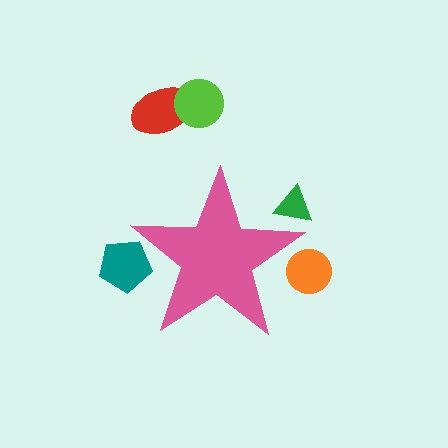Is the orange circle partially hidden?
Yes, the orange circle is partially hidden behind the pink star.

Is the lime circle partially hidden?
No, the lime circle is fully visible.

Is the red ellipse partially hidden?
No, the red ellipse is fully visible.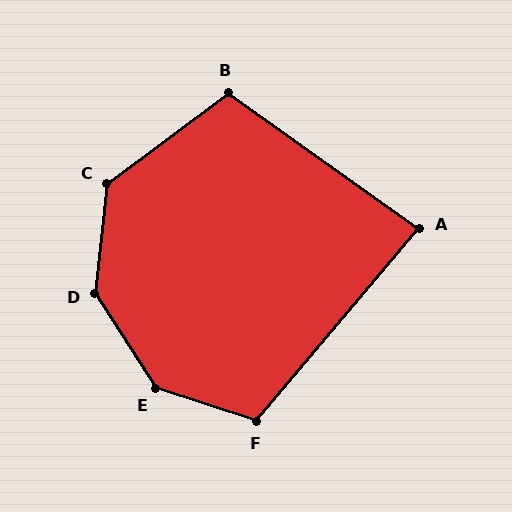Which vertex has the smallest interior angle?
A, at approximately 85 degrees.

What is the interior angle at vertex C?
Approximately 133 degrees (obtuse).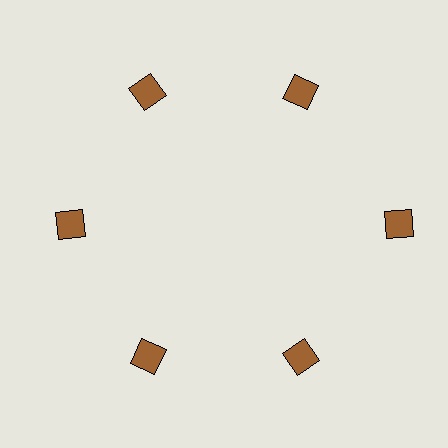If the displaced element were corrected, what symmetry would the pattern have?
It would have 6-fold rotational symmetry — the pattern would map onto itself every 60 degrees.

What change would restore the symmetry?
The symmetry would be restored by moving it inward, back onto the ring so that all 6 diamonds sit at equal angles and equal distance from the center.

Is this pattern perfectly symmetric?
No. The 6 brown diamonds are arranged in a ring, but one element near the 3 o'clock position is pushed outward from the center, breaking the 6-fold rotational symmetry.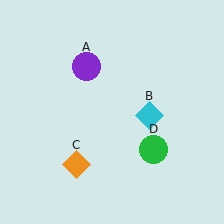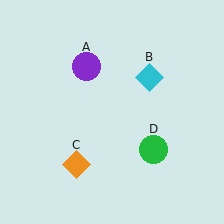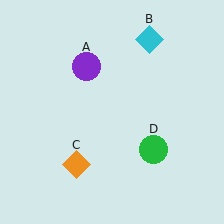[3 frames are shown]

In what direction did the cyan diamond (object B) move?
The cyan diamond (object B) moved up.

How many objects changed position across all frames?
1 object changed position: cyan diamond (object B).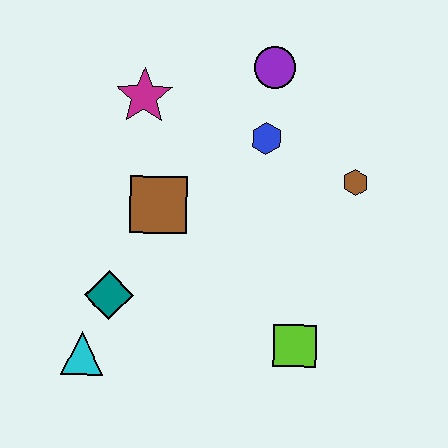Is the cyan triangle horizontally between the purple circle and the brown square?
No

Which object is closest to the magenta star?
The brown square is closest to the magenta star.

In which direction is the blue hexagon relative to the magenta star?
The blue hexagon is to the right of the magenta star.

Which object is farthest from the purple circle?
The cyan triangle is farthest from the purple circle.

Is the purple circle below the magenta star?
No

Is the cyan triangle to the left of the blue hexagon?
Yes